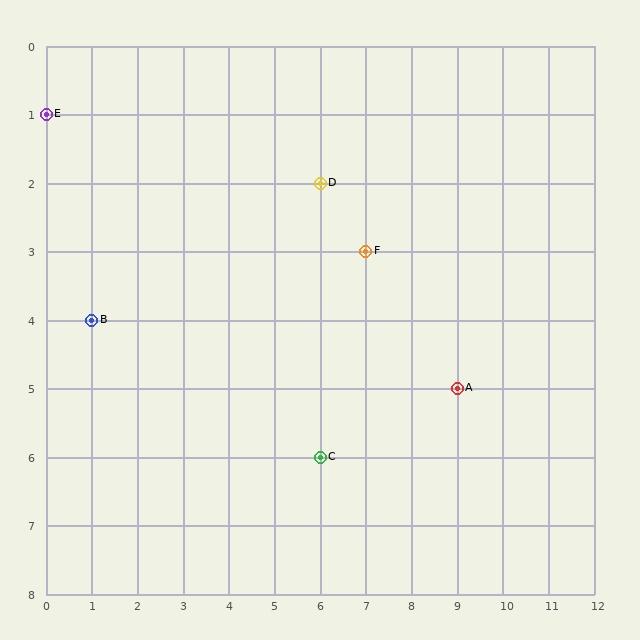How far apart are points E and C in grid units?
Points E and C are 6 columns and 5 rows apart (about 7.8 grid units diagonally).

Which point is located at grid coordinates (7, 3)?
Point F is at (7, 3).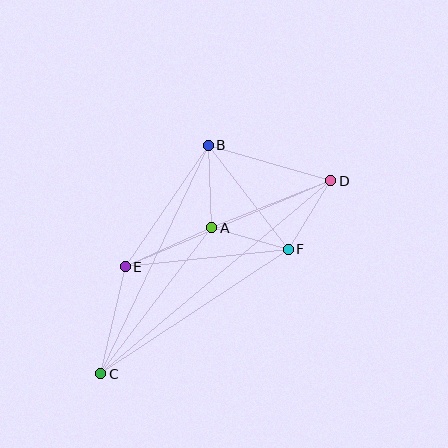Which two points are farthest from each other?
Points C and D are farthest from each other.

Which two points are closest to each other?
Points A and F are closest to each other.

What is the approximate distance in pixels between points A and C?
The distance between A and C is approximately 183 pixels.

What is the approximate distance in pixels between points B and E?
The distance between B and E is approximately 147 pixels.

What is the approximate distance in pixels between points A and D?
The distance between A and D is approximately 128 pixels.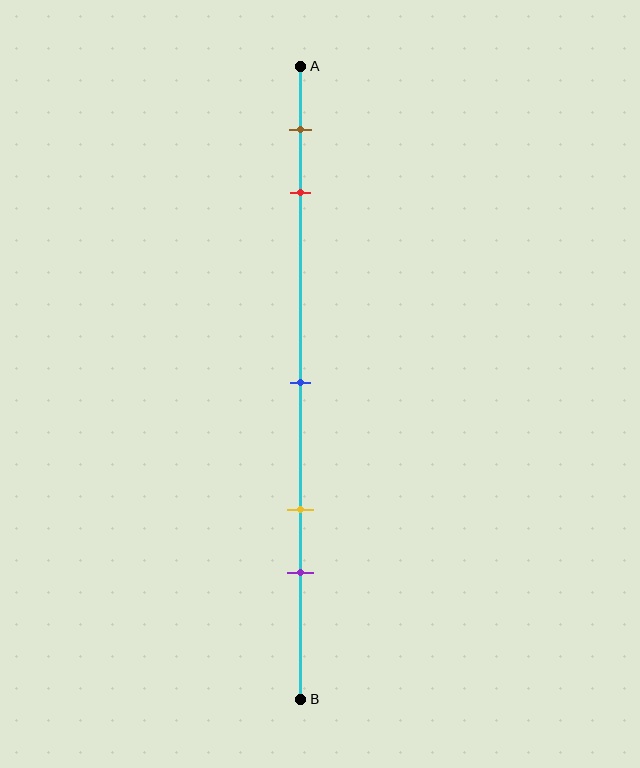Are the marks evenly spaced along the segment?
No, the marks are not evenly spaced.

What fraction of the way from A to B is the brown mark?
The brown mark is approximately 10% (0.1) of the way from A to B.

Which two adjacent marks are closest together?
The brown and red marks are the closest adjacent pair.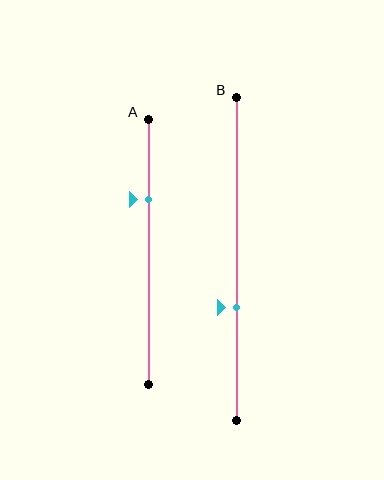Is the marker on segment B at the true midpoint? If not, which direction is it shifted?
No, the marker on segment B is shifted downward by about 15% of the segment length.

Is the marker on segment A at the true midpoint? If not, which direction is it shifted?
No, the marker on segment A is shifted upward by about 20% of the segment length.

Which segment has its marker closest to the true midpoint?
Segment B has its marker closest to the true midpoint.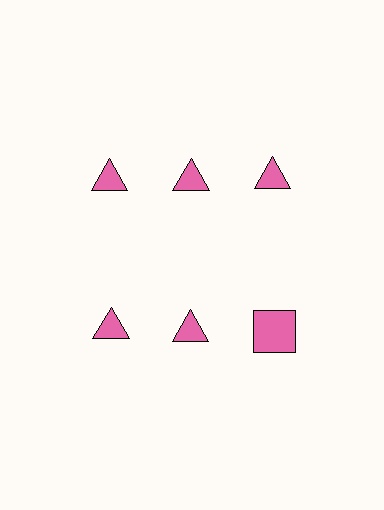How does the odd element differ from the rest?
It has a different shape: square instead of triangle.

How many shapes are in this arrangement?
There are 6 shapes arranged in a grid pattern.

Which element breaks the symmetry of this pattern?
The pink square in the second row, center column breaks the symmetry. All other shapes are pink triangles.